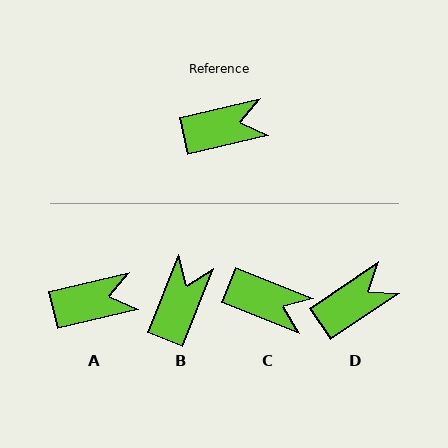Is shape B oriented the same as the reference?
No, it is off by about 55 degrees.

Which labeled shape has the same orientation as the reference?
A.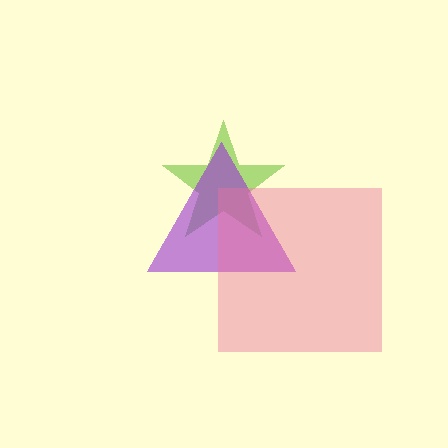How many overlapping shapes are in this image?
There are 3 overlapping shapes in the image.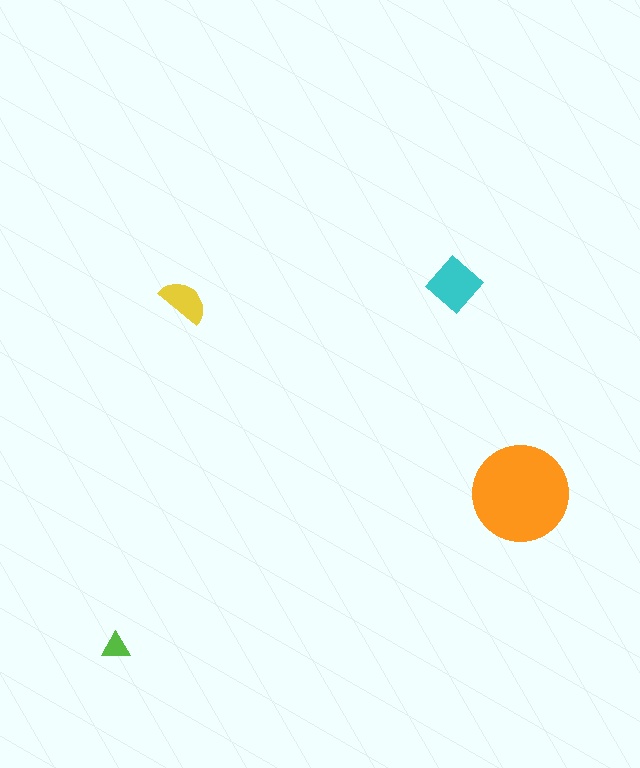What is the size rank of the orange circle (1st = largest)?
1st.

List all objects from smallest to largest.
The lime triangle, the yellow semicircle, the cyan diamond, the orange circle.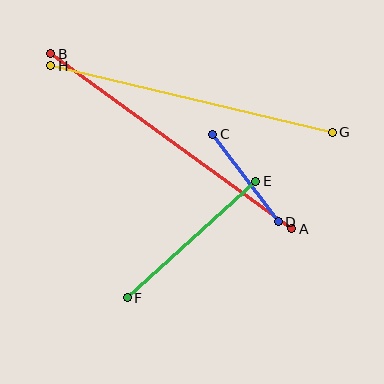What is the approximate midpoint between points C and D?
The midpoint is at approximately (245, 178) pixels.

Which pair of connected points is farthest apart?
Points A and B are farthest apart.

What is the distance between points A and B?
The distance is approximately 298 pixels.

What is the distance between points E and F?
The distance is approximately 173 pixels.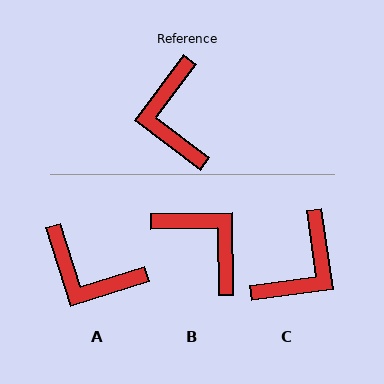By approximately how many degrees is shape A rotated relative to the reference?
Approximately 55 degrees counter-clockwise.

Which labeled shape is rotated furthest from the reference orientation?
B, about 142 degrees away.